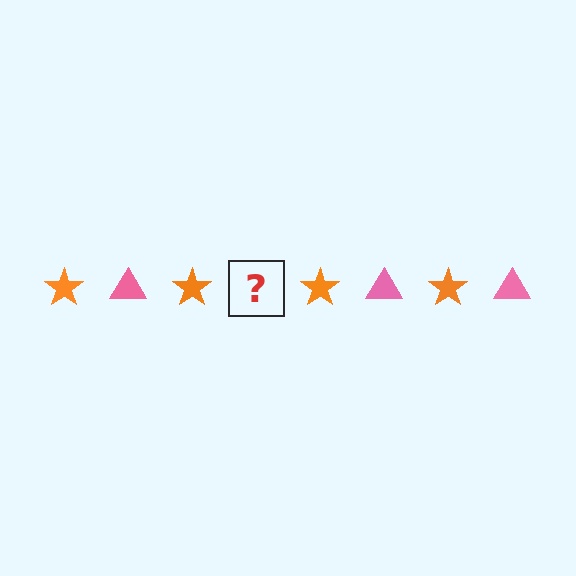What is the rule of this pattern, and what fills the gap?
The rule is that the pattern alternates between orange star and pink triangle. The gap should be filled with a pink triangle.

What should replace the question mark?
The question mark should be replaced with a pink triangle.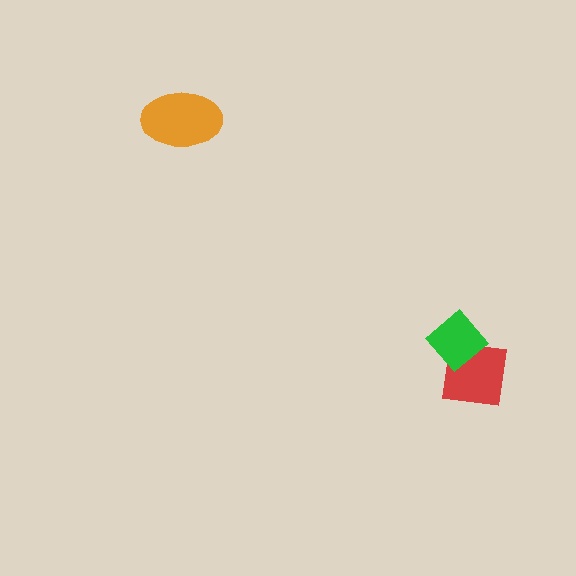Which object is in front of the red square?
The green diamond is in front of the red square.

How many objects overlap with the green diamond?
1 object overlaps with the green diamond.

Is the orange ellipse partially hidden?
No, no other shape covers it.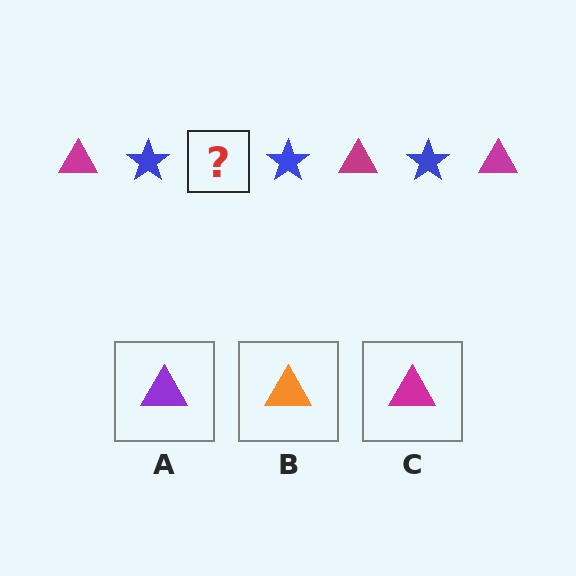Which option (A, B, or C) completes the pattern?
C.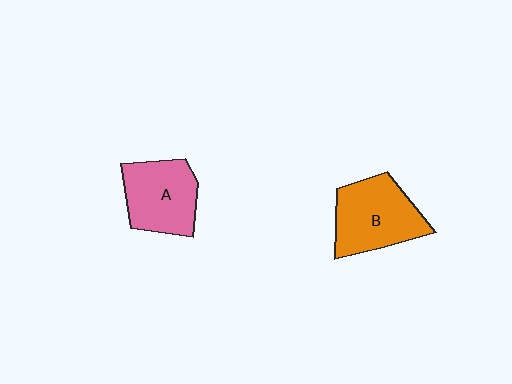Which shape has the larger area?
Shape B (orange).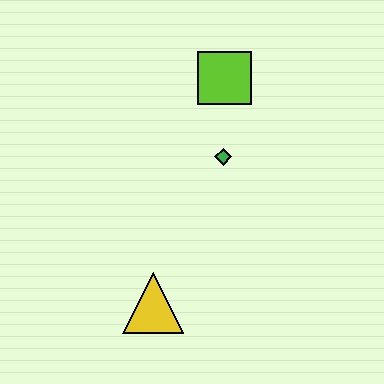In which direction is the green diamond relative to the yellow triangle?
The green diamond is above the yellow triangle.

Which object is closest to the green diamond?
The lime square is closest to the green diamond.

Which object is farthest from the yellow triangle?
The lime square is farthest from the yellow triangle.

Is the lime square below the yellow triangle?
No